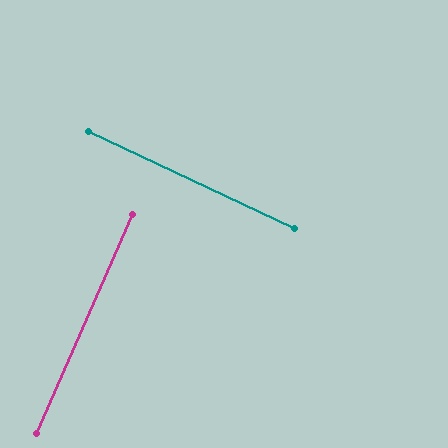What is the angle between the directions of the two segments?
Approximately 89 degrees.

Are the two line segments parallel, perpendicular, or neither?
Perpendicular — they meet at approximately 89°.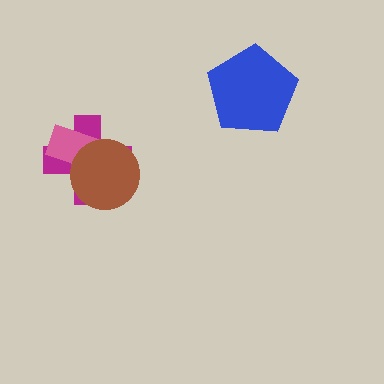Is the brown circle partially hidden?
No, no other shape covers it.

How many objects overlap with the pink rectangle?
2 objects overlap with the pink rectangle.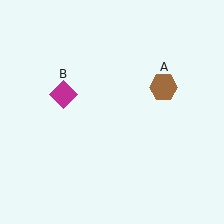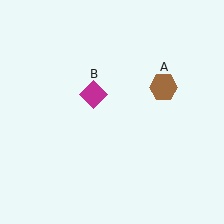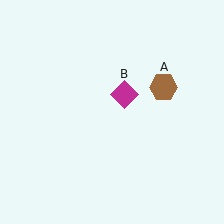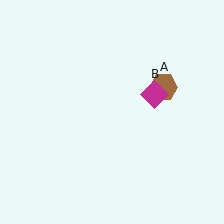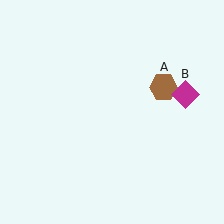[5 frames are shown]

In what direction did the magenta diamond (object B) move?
The magenta diamond (object B) moved right.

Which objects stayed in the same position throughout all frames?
Brown hexagon (object A) remained stationary.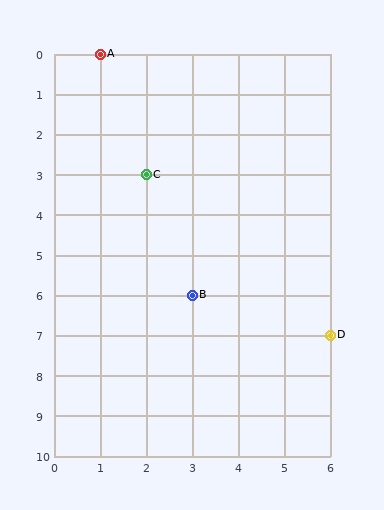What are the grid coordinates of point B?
Point B is at grid coordinates (3, 6).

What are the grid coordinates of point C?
Point C is at grid coordinates (2, 3).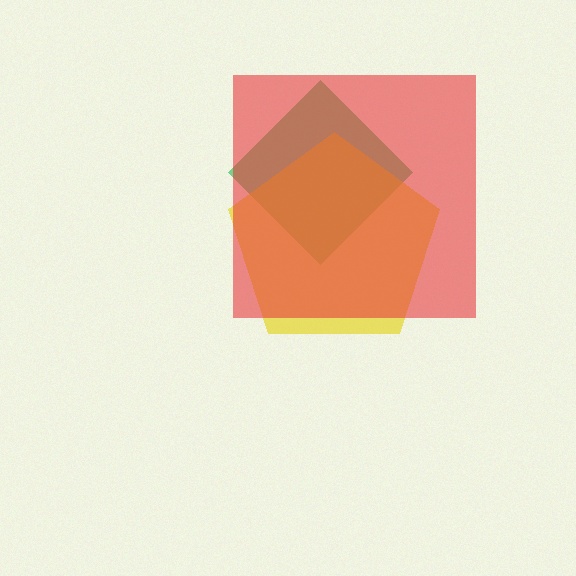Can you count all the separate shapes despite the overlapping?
Yes, there are 3 separate shapes.